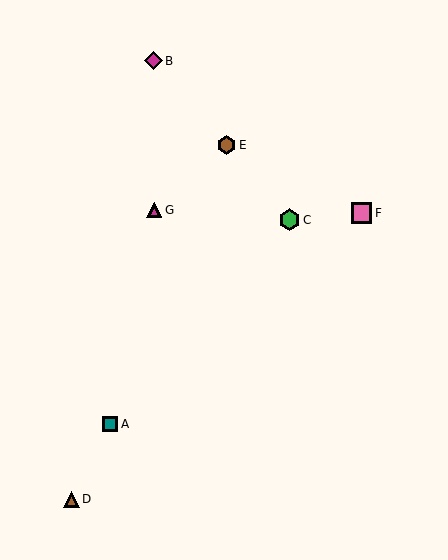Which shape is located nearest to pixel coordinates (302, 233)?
The green hexagon (labeled C) at (289, 220) is nearest to that location.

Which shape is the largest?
The green hexagon (labeled C) is the largest.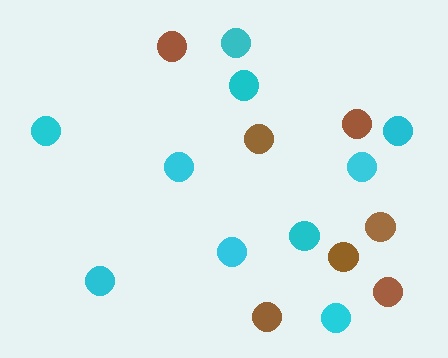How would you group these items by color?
There are 2 groups: one group of brown circles (7) and one group of cyan circles (10).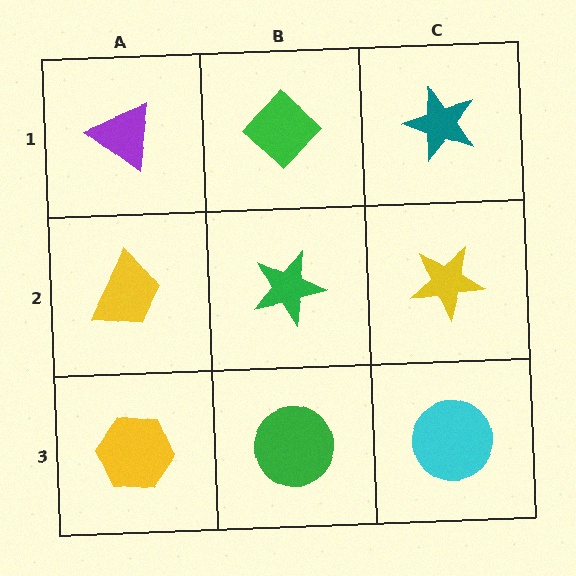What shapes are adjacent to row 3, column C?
A yellow star (row 2, column C), a green circle (row 3, column B).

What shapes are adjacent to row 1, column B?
A green star (row 2, column B), a purple triangle (row 1, column A), a teal star (row 1, column C).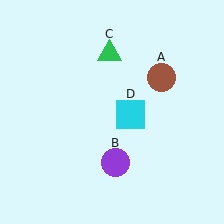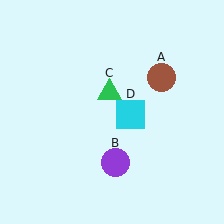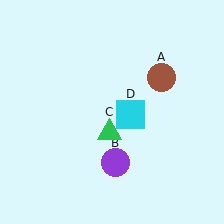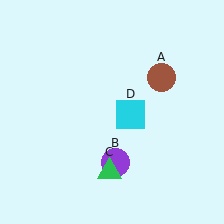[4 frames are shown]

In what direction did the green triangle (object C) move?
The green triangle (object C) moved down.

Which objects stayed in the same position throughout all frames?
Brown circle (object A) and purple circle (object B) and cyan square (object D) remained stationary.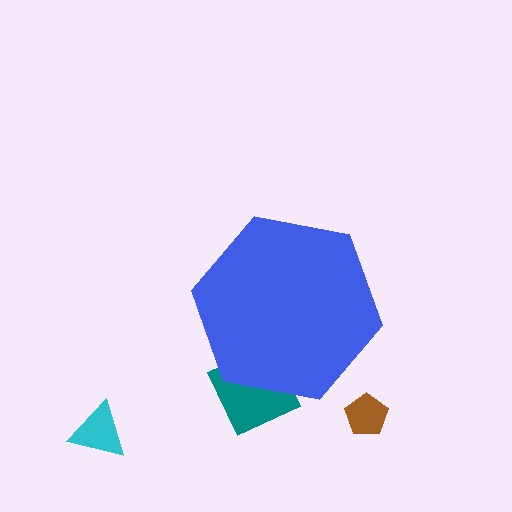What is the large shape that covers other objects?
A blue hexagon.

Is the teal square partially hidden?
Yes, the teal square is partially hidden behind the blue hexagon.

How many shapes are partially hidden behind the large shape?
1 shape is partially hidden.